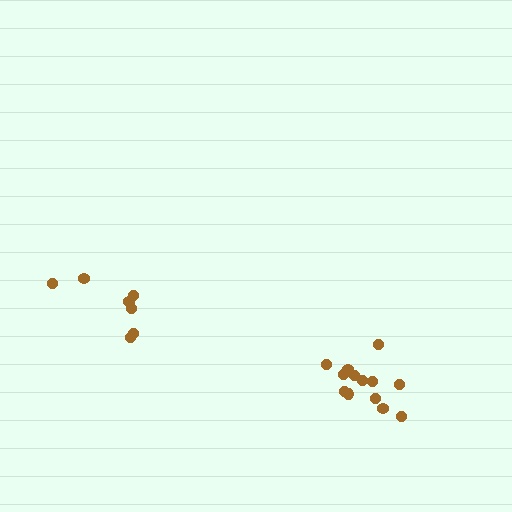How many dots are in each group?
Group 1: 7 dots, Group 2: 13 dots (20 total).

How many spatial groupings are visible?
There are 2 spatial groupings.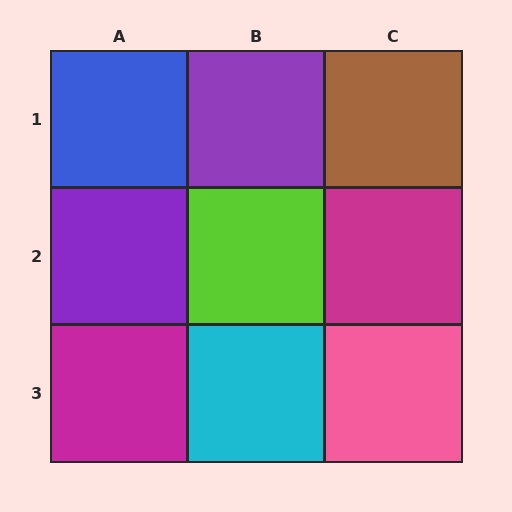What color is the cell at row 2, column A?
Purple.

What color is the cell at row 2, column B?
Lime.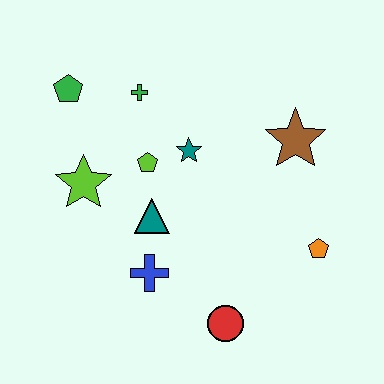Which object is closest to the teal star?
The lime pentagon is closest to the teal star.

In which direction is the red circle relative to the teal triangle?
The red circle is below the teal triangle.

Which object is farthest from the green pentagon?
The orange pentagon is farthest from the green pentagon.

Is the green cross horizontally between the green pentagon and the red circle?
Yes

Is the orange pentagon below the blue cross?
No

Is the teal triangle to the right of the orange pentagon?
No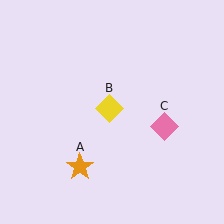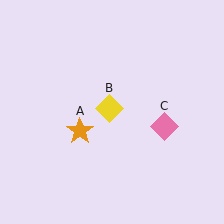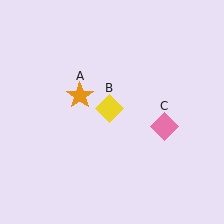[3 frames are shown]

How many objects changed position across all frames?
1 object changed position: orange star (object A).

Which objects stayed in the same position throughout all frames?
Yellow diamond (object B) and pink diamond (object C) remained stationary.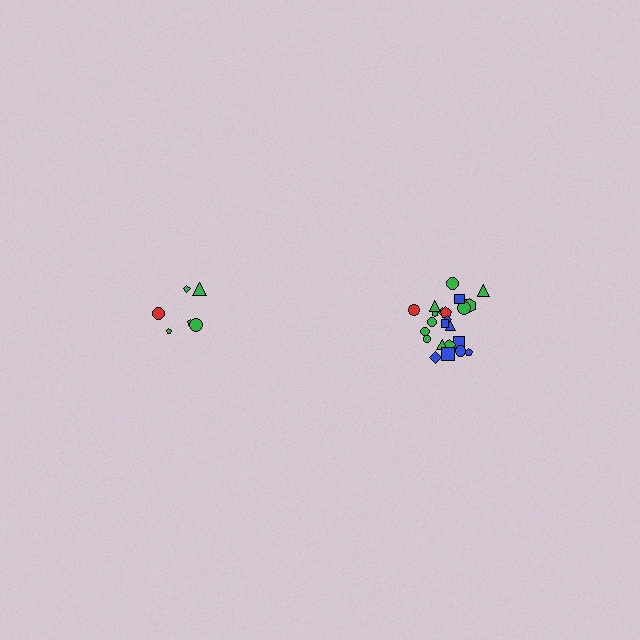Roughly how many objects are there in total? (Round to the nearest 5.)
Roughly 30 objects in total.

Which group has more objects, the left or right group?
The right group.